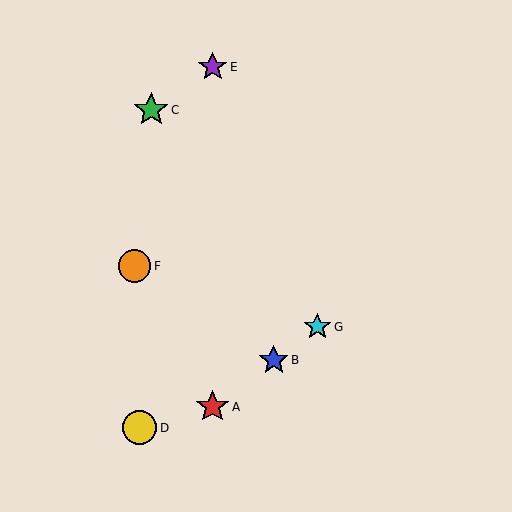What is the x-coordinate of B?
Object B is at x≈274.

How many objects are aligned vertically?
2 objects (A, E) are aligned vertically.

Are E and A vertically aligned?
Yes, both are at x≈213.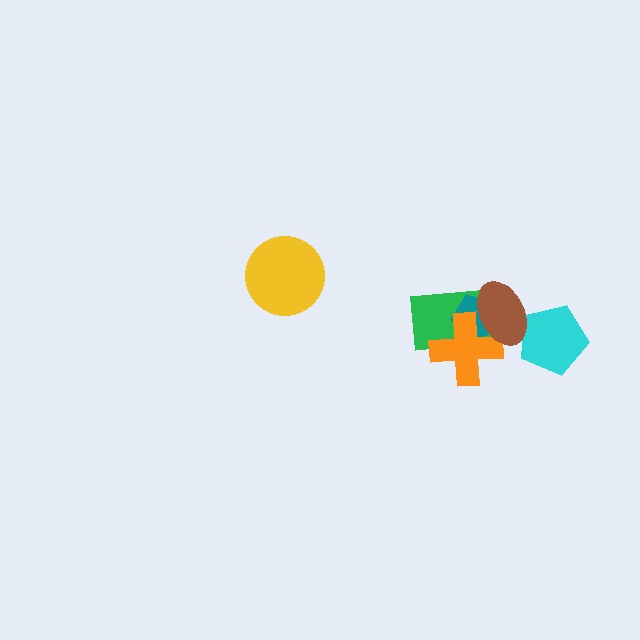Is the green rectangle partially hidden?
Yes, it is partially covered by another shape.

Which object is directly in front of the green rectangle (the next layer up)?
The teal pentagon is directly in front of the green rectangle.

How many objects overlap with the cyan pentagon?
1 object overlaps with the cyan pentagon.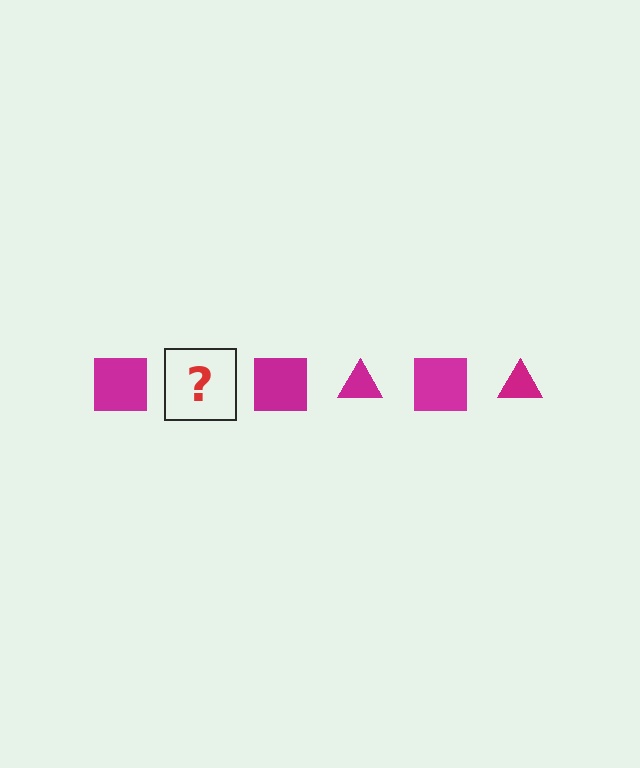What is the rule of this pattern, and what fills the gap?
The rule is that the pattern cycles through square, triangle shapes in magenta. The gap should be filled with a magenta triangle.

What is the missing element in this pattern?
The missing element is a magenta triangle.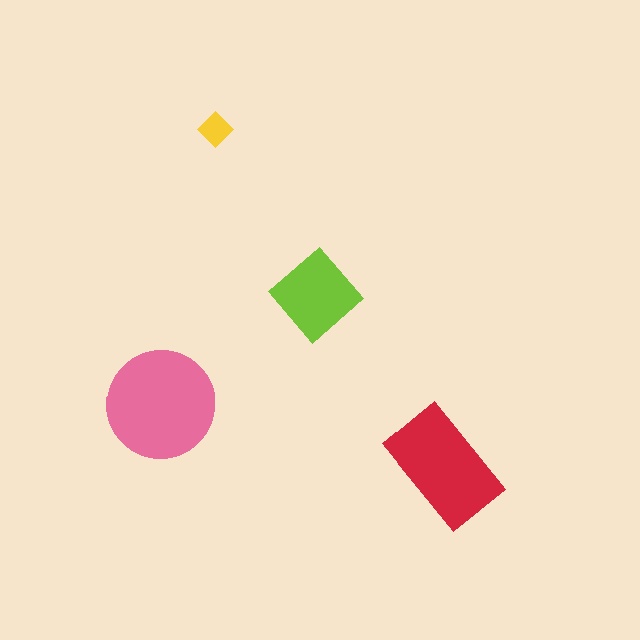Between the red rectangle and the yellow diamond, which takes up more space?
The red rectangle.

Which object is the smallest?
The yellow diamond.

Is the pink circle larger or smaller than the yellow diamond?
Larger.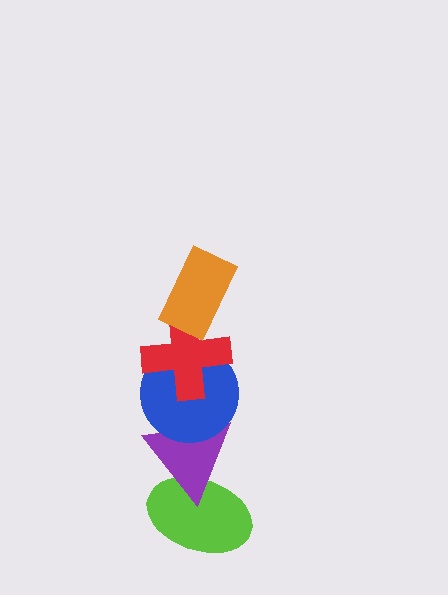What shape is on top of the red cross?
The orange rectangle is on top of the red cross.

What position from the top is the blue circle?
The blue circle is 3rd from the top.